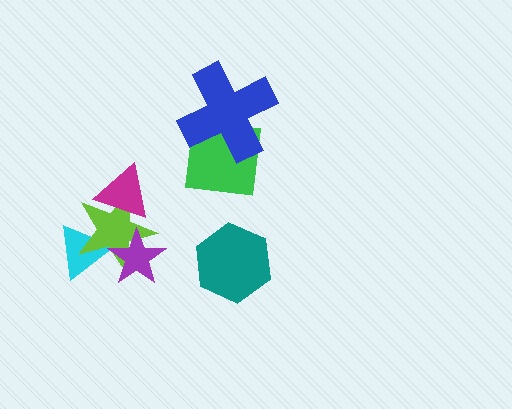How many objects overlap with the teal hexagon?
0 objects overlap with the teal hexagon.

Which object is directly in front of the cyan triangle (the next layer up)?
The lime star is directly in front of the cyan triangle.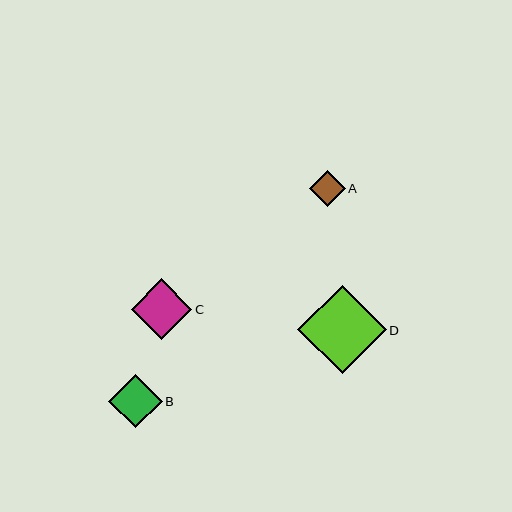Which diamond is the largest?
Diamond D is the largest with a size of approximately 88 pixels.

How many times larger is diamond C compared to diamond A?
Diamond C is approximately 1.7 times the size of diamond A.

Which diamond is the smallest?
Diamond A is the smallest with a size of approximately 36 pixels.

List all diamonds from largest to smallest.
From largest to smallest: D, C, B, A.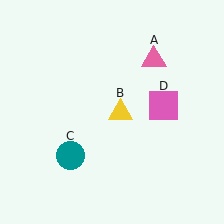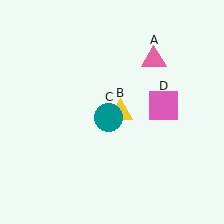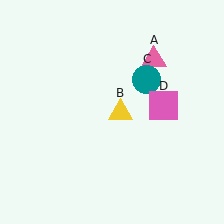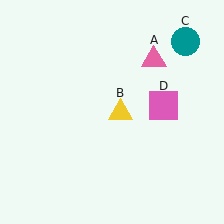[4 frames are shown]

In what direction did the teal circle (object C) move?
The teal circle (object C) moved up and to the right.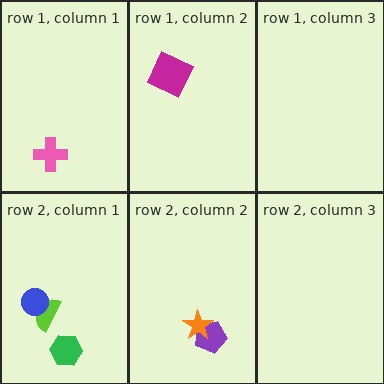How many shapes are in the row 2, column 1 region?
3.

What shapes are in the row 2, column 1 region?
The lime semicircle, the green hexagon, the blue circle.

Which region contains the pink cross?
The row 1, column 1 region.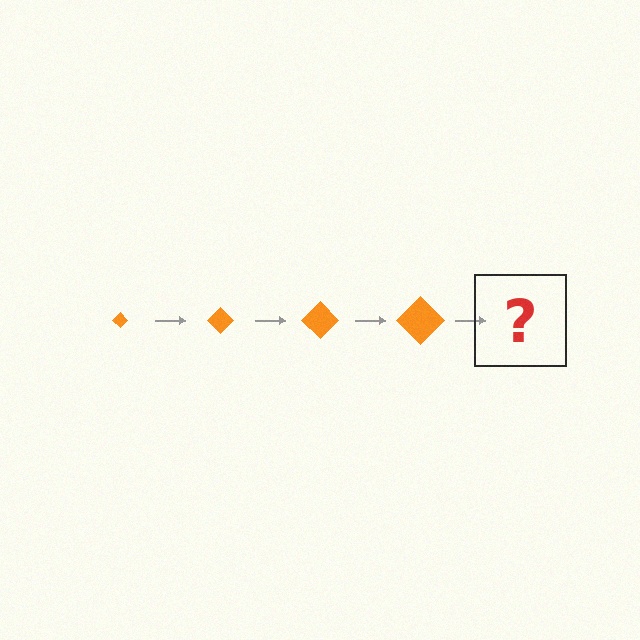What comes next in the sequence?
The next element should be an orange diamond, larger than the previous one.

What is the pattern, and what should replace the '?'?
The pattern is that the diamond gets progressively larger each step. The '?' should be an orange diamond, larger than the previous one.